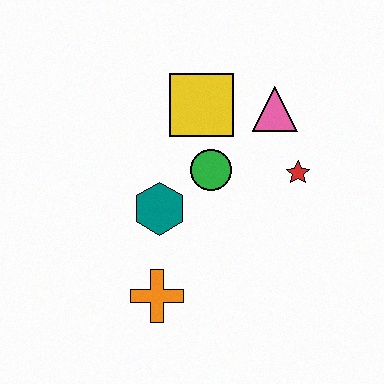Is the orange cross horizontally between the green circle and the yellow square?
No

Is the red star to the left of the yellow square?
No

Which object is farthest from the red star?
The orange cross is farthest from the red star.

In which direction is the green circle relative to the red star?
The green circle is to the left of the red star.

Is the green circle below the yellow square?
Yes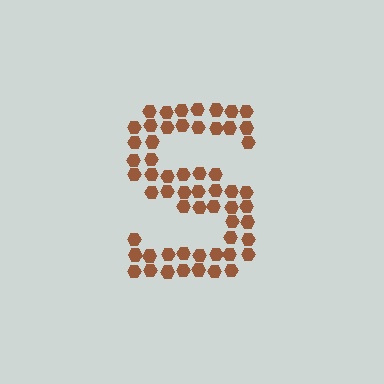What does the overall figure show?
The overall figure shows the letter S.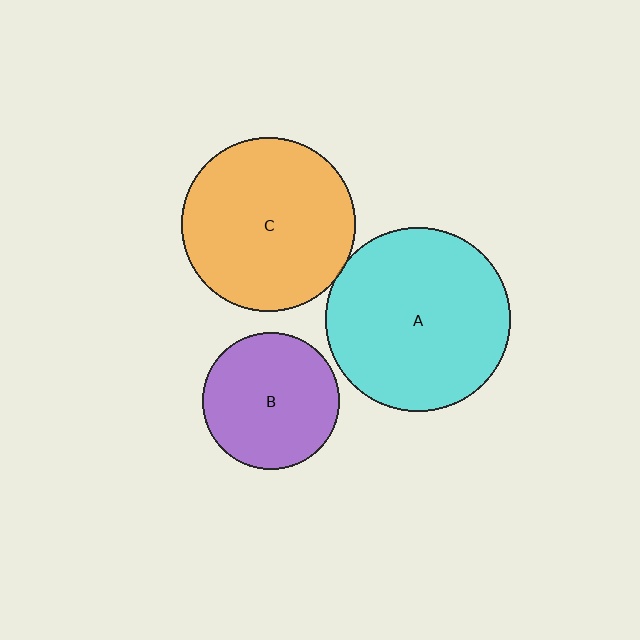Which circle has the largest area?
Circle A (cyan).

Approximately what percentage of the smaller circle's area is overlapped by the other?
Approximately 5%.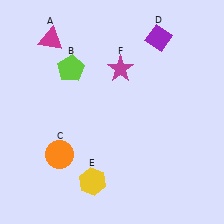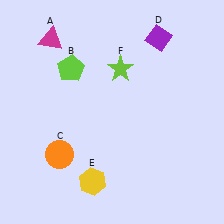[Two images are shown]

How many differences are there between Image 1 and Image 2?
There is 1 difference between the two images.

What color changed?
The star (F) changed from magenta in Image 1 to lime in Image 2.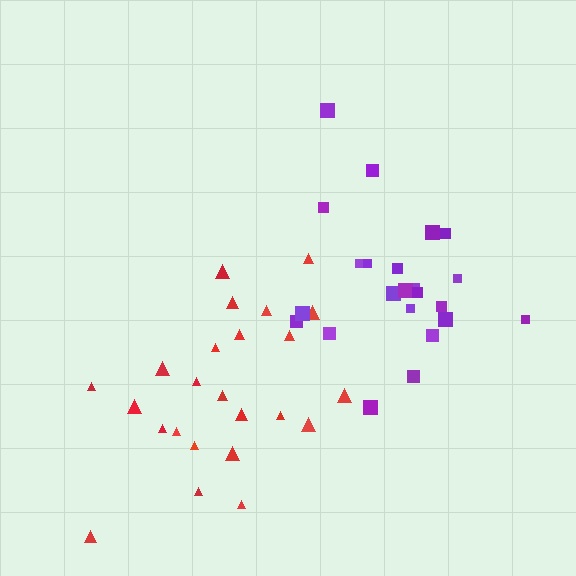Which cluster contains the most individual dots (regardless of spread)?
Red (24).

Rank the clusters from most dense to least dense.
purple, red.